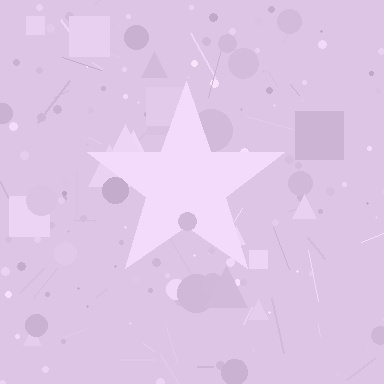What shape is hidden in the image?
A star is hidden in the image.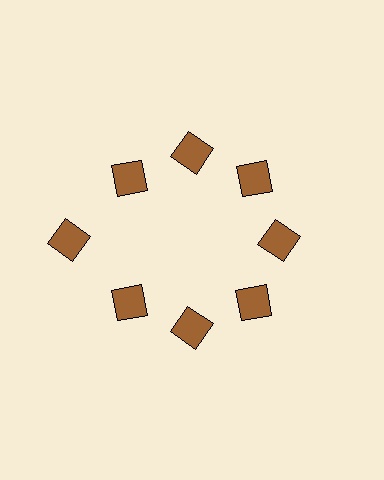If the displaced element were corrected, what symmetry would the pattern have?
It would have 8-fold rotational symmetry — the pattern would map onto itself every 45 degrees.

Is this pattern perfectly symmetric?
No. The 8 brown diamonds are arranged in a ring, but one element near the 9 o'clock position is pushed outward from the center, breaking the 8-fold rotational symmetry.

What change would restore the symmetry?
The symmetry would be restored by moving it inward, back onto the ring so that all 8 diamonds sit at equal angles and equal distance from the center.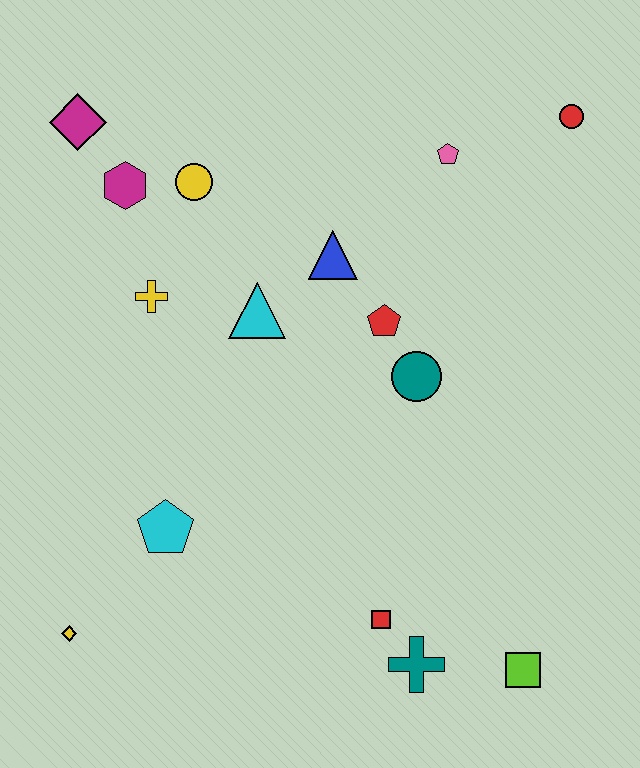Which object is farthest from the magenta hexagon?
The lime square is farthest from the magenta hexagon.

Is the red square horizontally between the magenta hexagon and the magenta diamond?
No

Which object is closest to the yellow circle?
The magenta hexagon is closest to the yellow circle.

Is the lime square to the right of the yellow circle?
Yes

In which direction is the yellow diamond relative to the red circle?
The yellow diamond is below the red circle.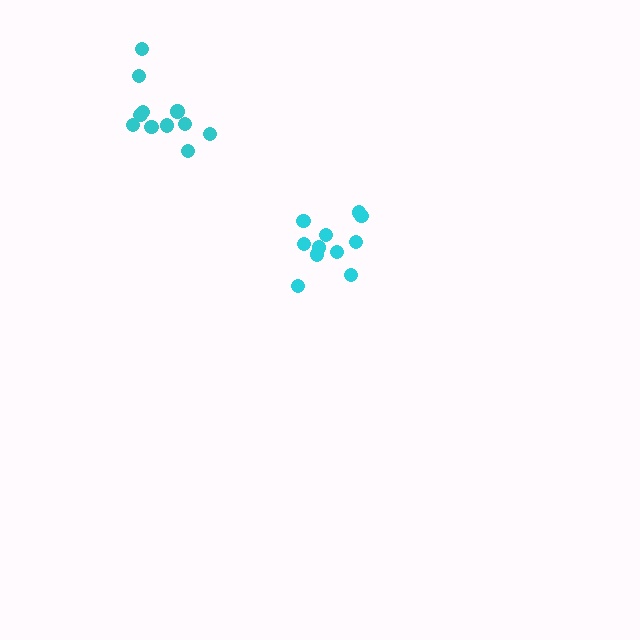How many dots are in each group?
Group 1: 11 dots, Group 2: 11 dots (22 total).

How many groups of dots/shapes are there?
There are 2 groups.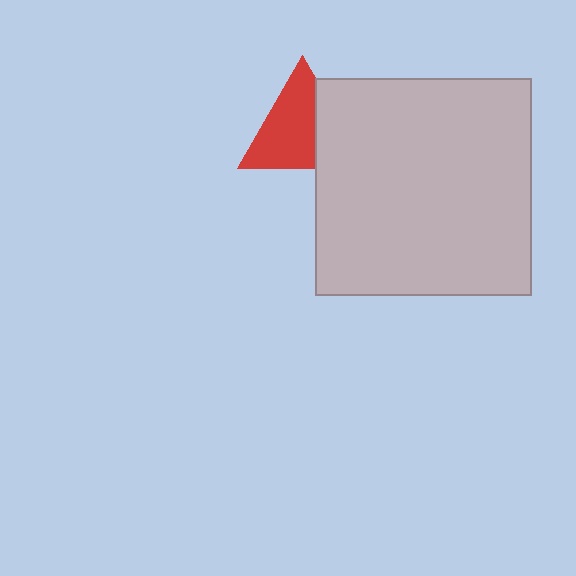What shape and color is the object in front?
The object in front is a light gray square.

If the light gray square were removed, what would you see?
You would see the complete red triangle.